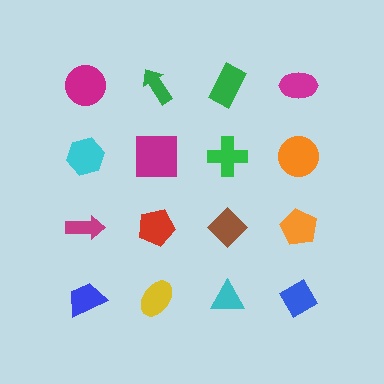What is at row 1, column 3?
A green rectangle.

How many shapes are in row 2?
4 shapes.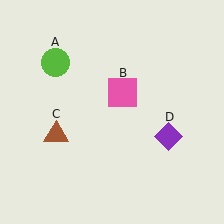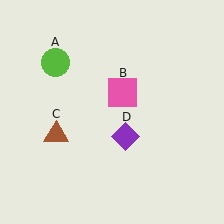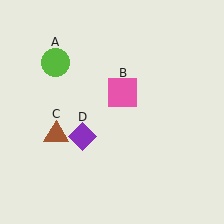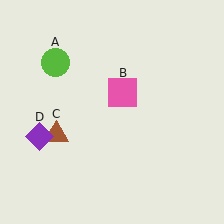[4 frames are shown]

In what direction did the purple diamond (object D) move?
The purple diamond (object D) moved left.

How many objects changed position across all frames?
1 object changed position: purple diamond (object D).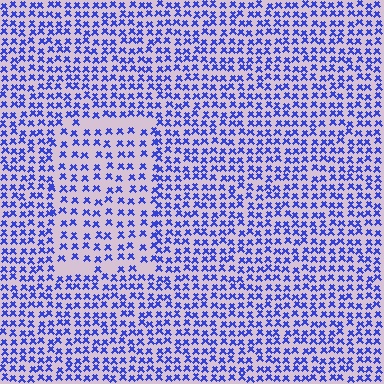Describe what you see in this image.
The image contains small blue elements arranged at two different densities. A rectangle-shaped region is visible where the elements are less densely packed than the surrounding area.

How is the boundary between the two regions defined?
The boundary is defined by a change in element density (approximately 1.6x ratio). All elements are the same color, size, and shape.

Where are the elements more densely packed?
The elements are more densely packed outside the rectangle boundary.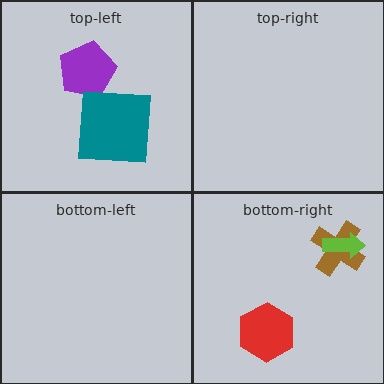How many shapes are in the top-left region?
2.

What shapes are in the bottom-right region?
The brown cross, the red hexagon, the lime arrow.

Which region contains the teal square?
The top-left region.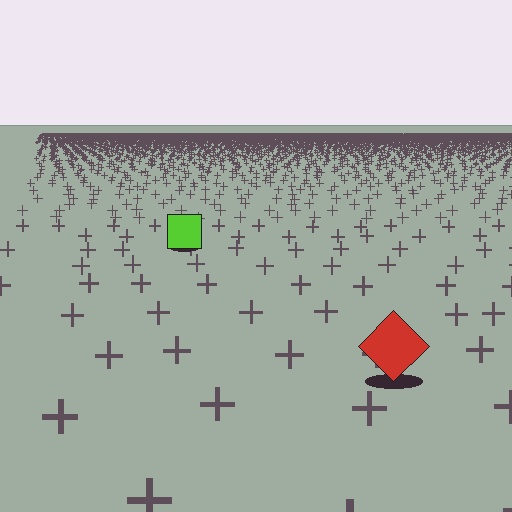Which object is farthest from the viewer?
The lime square is farthest from the viewer. It appears smaller and the ground texture around it is denser.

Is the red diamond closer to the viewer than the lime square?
Yes. The red diamond is closer — you can tell from the texture gradient: the ground texture is coarser near it.